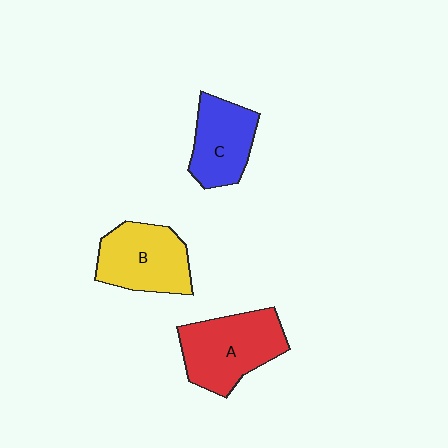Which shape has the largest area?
Shape A (red).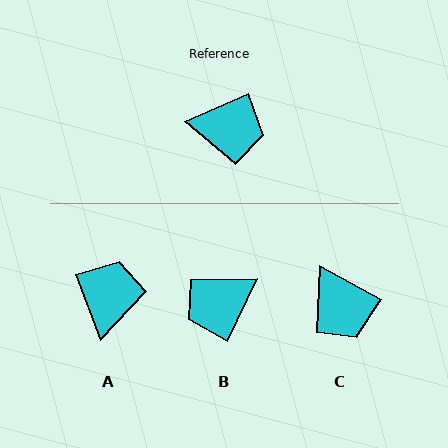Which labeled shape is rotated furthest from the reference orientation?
B, about 139 degrees away.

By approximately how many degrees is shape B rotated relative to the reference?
Approximately 139 degrees clockwise.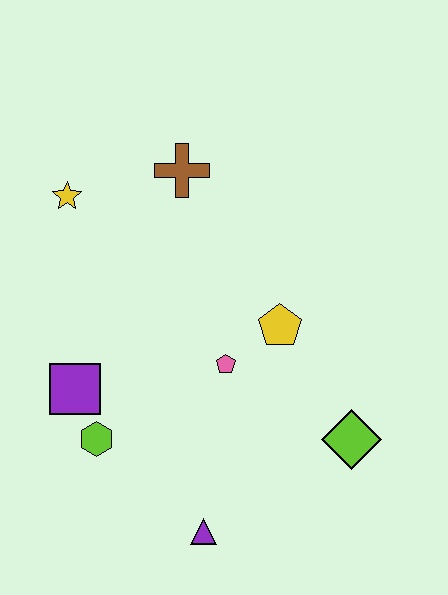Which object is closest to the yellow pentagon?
The pink pentagon is closest to the yellow pentagon.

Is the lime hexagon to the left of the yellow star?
No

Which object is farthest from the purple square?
The lime diamond is farthest from the purple square.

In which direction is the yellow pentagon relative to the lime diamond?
The yellow pentagon is above the lime diamond.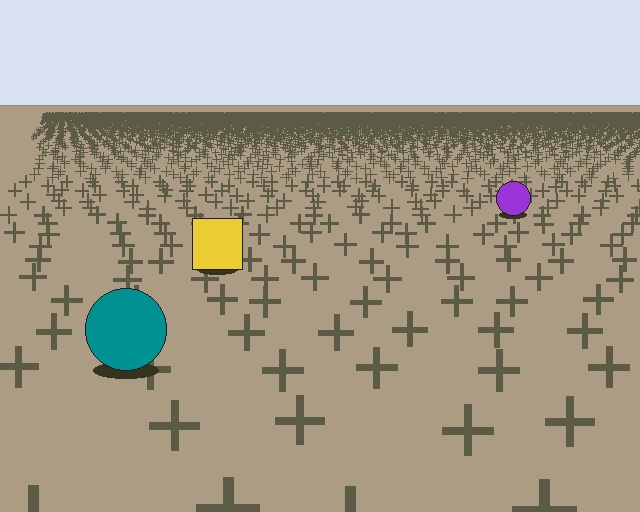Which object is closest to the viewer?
The teal circle is closest. The texture marks near it are larger and more spread out.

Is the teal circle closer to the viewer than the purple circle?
Yes. The teal circle is closer — you can tell from the texture gradient: the ground texture is coarser near it.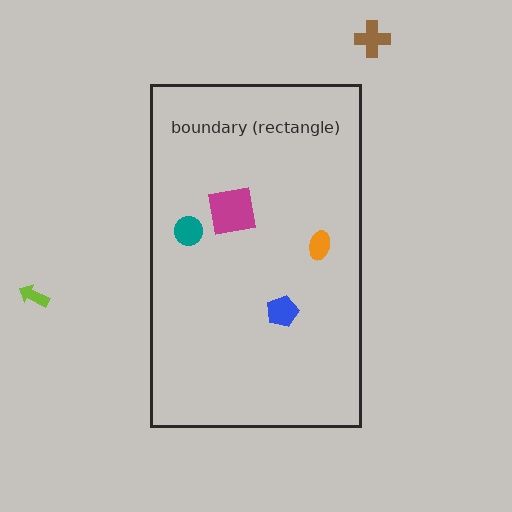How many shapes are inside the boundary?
4 inside, 2 outside.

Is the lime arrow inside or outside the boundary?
Outside.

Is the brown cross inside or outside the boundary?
Outside.